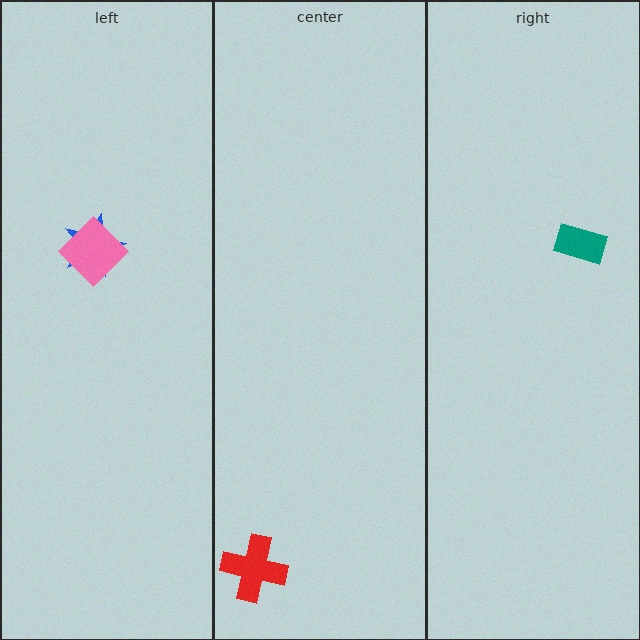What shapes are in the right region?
The teal rectangle.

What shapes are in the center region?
The red cross.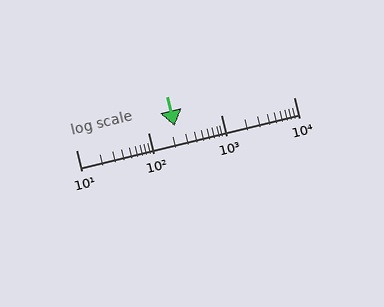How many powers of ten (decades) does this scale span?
The scale spans 3 decades, from 10 to 10000.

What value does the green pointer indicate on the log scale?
The pointer indicates approximately 230.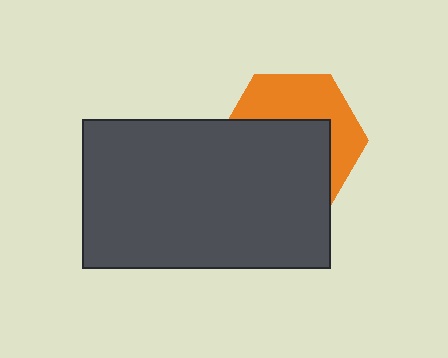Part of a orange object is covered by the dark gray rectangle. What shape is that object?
It is a hexagon.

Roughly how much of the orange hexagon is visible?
A small part of it is visible (roughly 43%).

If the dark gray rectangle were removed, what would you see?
You would see the complete orange hexagon.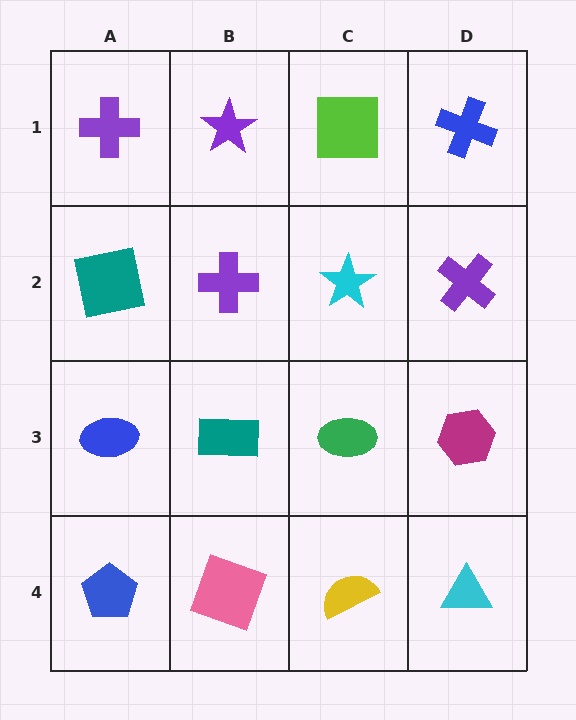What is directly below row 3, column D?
A cyan triangle.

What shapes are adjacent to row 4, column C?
A green ellipse (row 3, column C), a pink square (row 4, column B), a cyan triangle (row 4, column D).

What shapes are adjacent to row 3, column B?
A purple cross (row 2, column B), a pink square (row 4, column B), a blue ellipse (row 3, column A), a green ellipse (row 3, column C).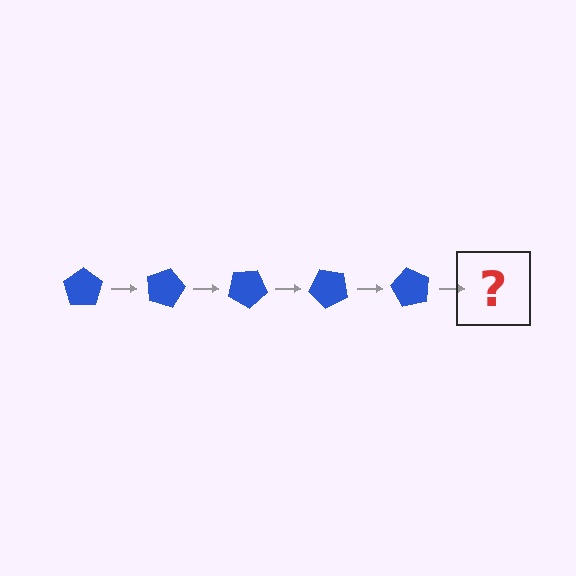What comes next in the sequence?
The next element should be a blue pentagon rotated 75 degrees.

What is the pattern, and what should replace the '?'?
The pattern is that the pentagon rotates 15 degrees each step. The '?' should be a blue pentagon rotated 75 degrees.